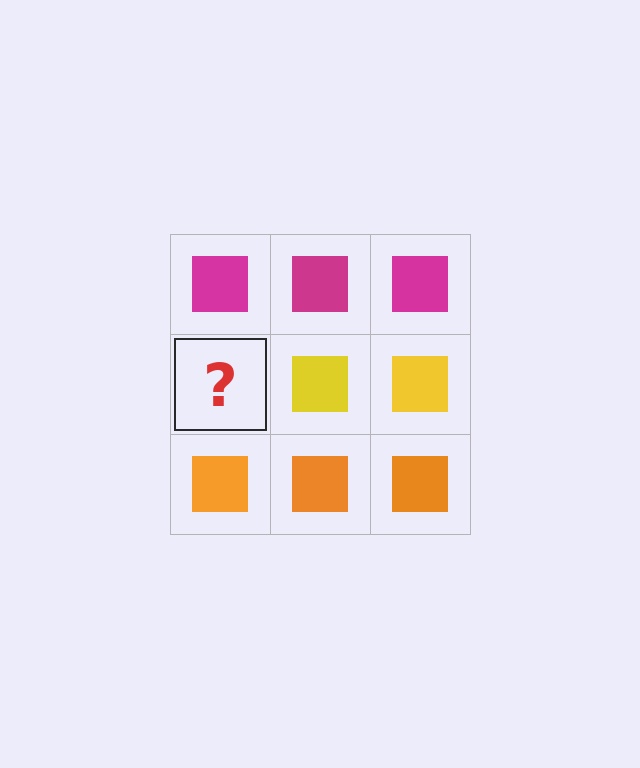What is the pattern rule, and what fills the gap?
The rule is that each row has a consistent color. The gap should be filled with a yellow square.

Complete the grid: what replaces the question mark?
The question mark should be replaced with a yellow square.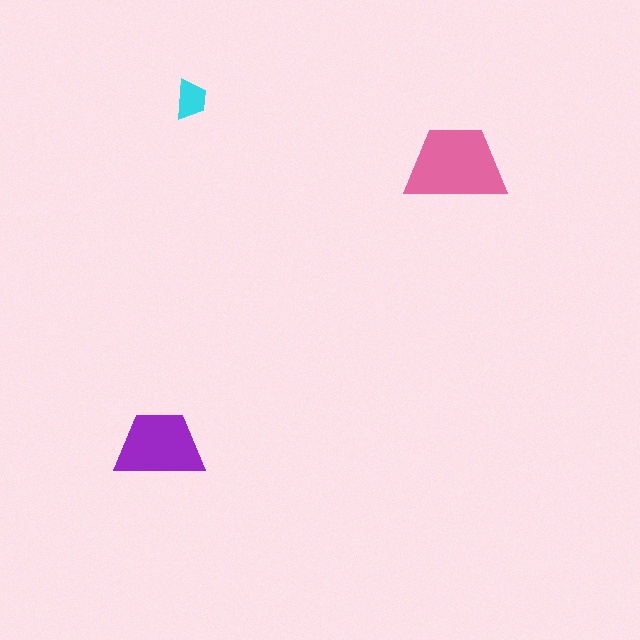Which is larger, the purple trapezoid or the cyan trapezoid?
The purple one.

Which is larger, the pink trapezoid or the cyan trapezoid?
The pink one.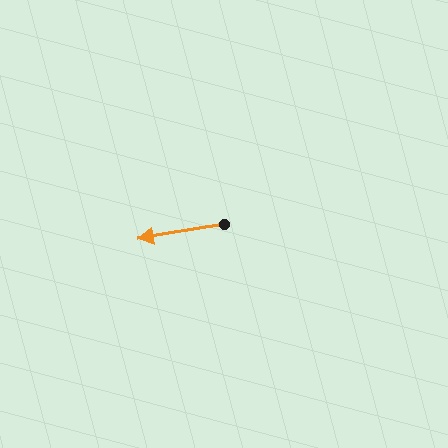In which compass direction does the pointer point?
West.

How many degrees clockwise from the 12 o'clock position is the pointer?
Approximately 260 degrees.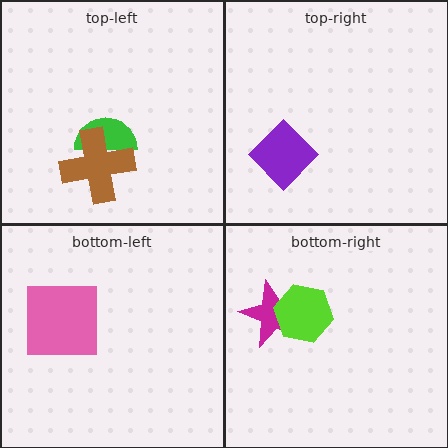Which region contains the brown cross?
The top-left region.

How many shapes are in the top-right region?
1.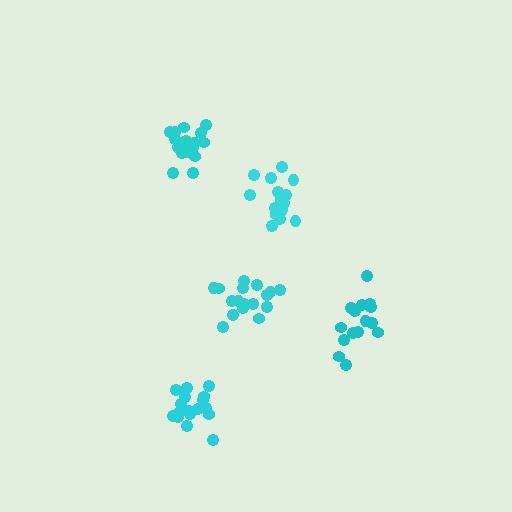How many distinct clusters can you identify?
There are 5 distinct clusters.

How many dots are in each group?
Group 1: 15 dots, Group 2: 17 dots, Group 3: 18 dots, Group 4: 19 dots, Group 5: 17 dots (86 total).